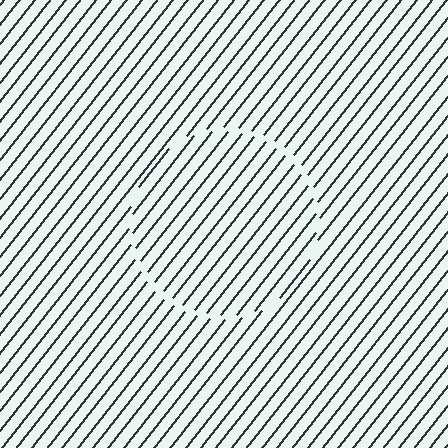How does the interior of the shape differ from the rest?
The interior of the shape contains the same grating, shifted by half a period — the contour is defined by the phase discontinuity where line-ends from the inner and outer gratings abut.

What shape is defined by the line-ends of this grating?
An illusory circle. The interior of the shape contains the same grating, shifted by half a period — the contour is defined by the phase discontinuity where line-ends from the inner and outer gratings abut.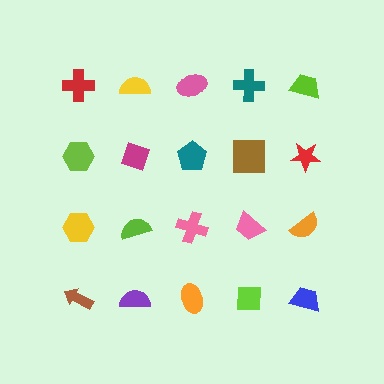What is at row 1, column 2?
A yellow semicircle.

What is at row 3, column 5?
An orange semicircle.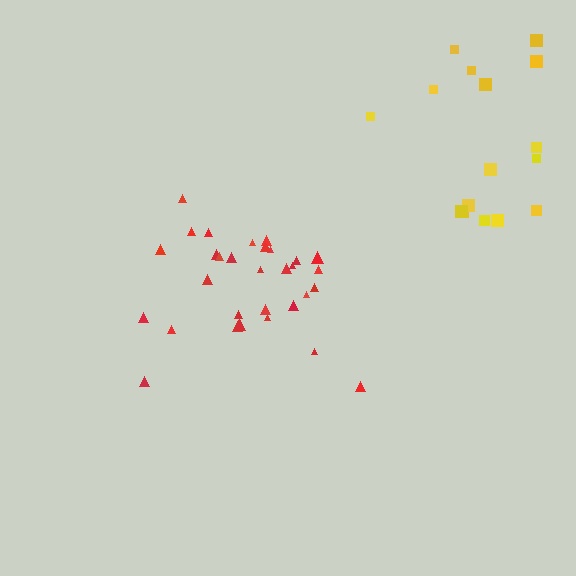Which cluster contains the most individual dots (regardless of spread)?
Red (31).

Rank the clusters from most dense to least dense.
red, yellow.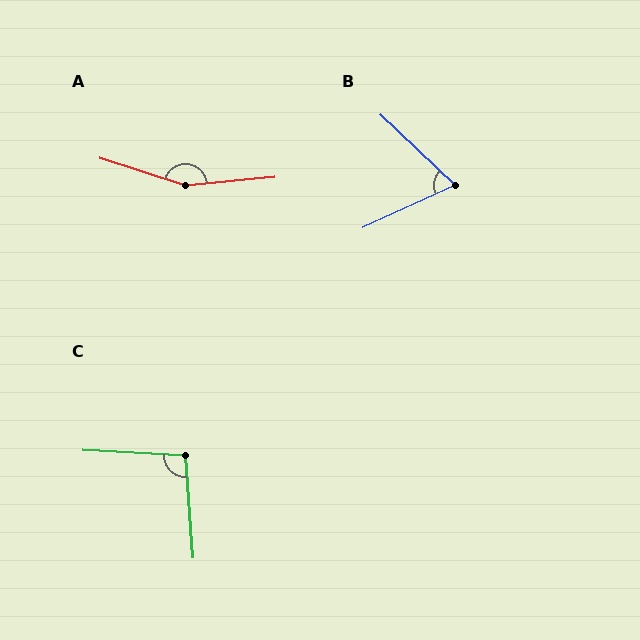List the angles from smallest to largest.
B (68°), C (97°), A (157°).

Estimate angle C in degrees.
Approximately 97 degrees.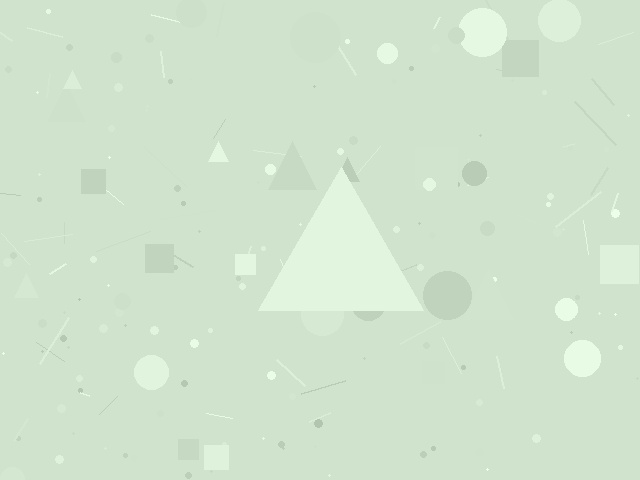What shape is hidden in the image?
A triangle is hidden in the image.